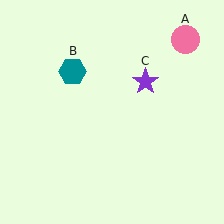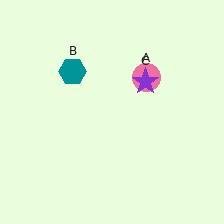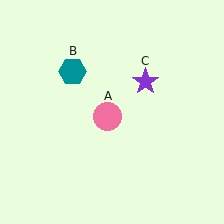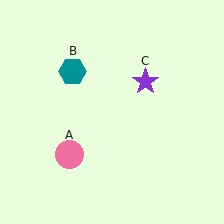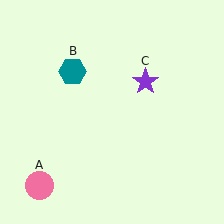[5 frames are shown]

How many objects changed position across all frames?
1 object changed position: pink circle (object A).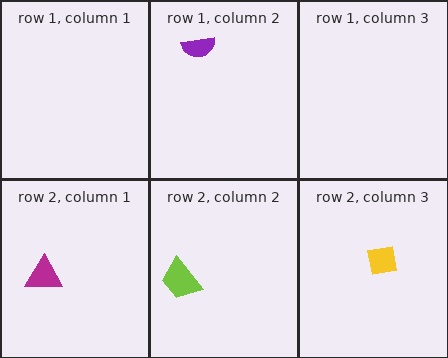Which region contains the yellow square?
The row 2, column 3 region.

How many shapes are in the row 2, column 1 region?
1.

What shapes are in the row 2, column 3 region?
The yellow square.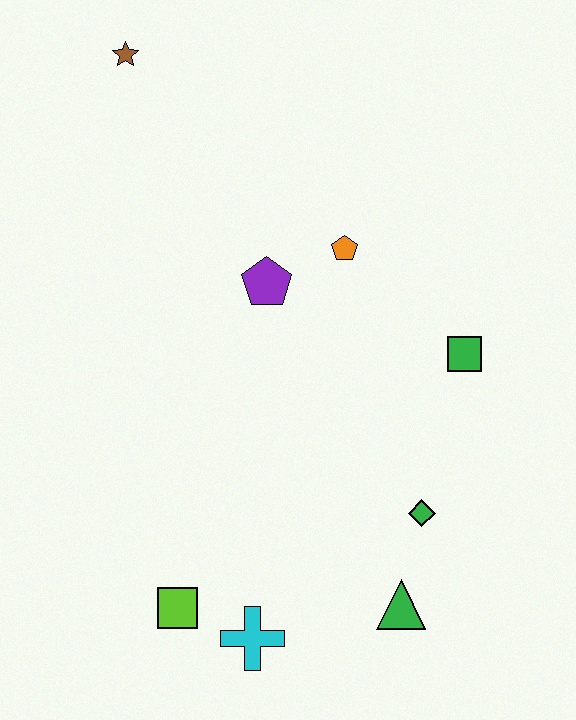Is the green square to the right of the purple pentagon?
Yes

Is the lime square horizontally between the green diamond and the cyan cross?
No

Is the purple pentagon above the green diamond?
Yes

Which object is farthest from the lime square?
The brown star is farthest from the lime square.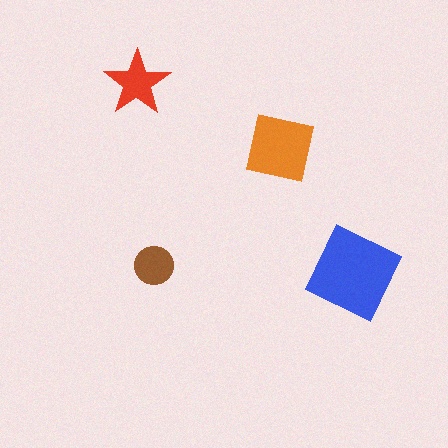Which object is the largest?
The blue square.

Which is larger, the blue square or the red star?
The blue square.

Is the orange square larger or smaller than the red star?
Larger.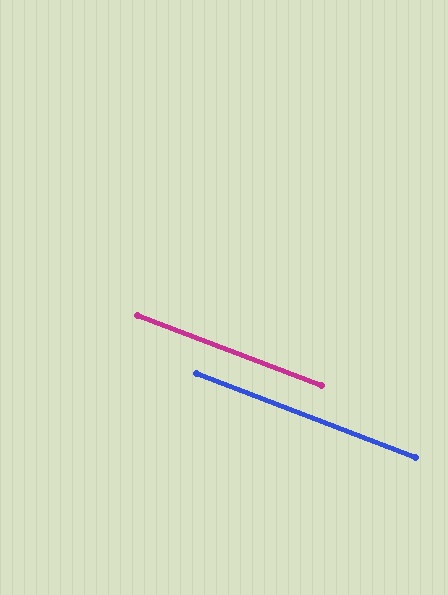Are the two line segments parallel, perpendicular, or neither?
Parallel — their directions differ by only 0.1°.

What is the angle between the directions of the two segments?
Approximately 0 degrees.